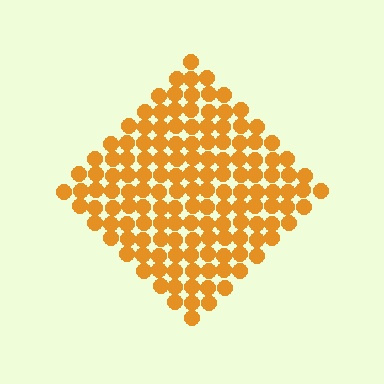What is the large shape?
The large shape is a diamond.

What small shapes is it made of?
It is made of small circles.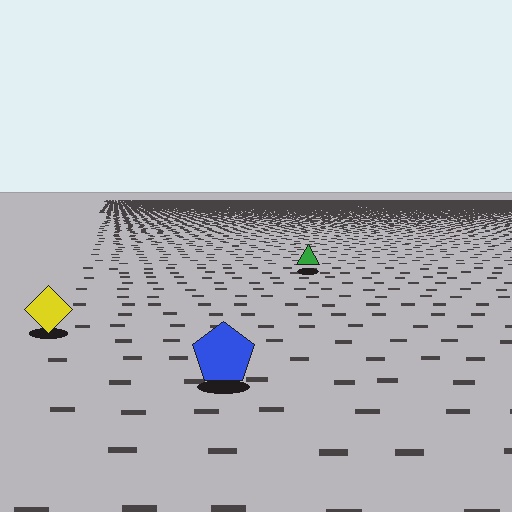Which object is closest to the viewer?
The blue pentagon is closest. The texture marks near it are larger and more spread out.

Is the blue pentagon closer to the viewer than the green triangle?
Yes. The blue pentagon is closer — you can tell from the texture gradient: the ground texture is coarser near it.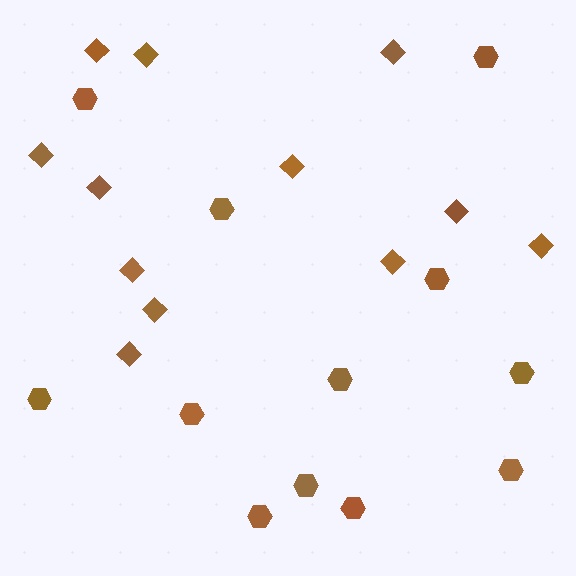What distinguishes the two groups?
There are 2 groups: one group of diamonds (12) and one group of hexagons (12).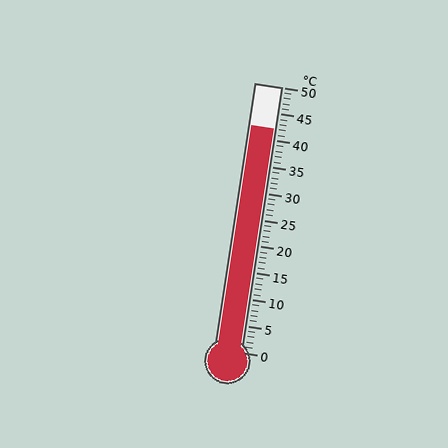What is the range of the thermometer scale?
The thermometer scale ranges from 0°C to 50°C.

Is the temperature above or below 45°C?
The temperature is below 45°C.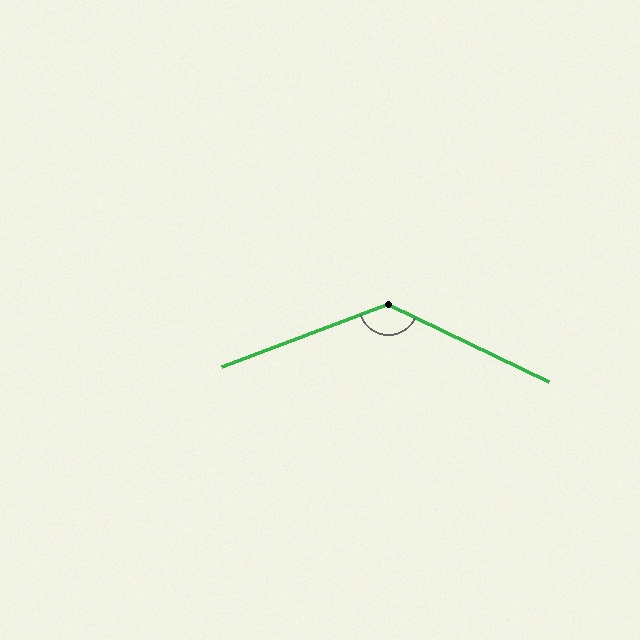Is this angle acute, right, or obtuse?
It is obtuse.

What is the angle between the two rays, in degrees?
Approximately 134 degrees.